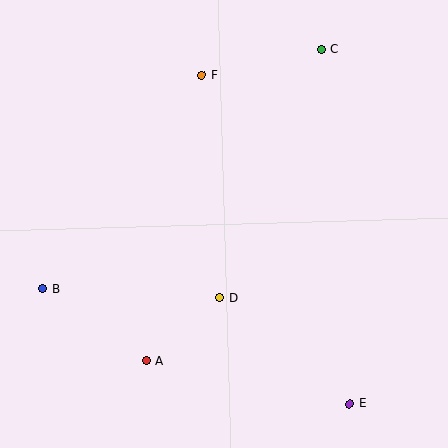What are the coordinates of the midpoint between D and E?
The midpoint between D and E is at (285, 351).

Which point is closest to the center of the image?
Point D at (220, 298) is closest to the center.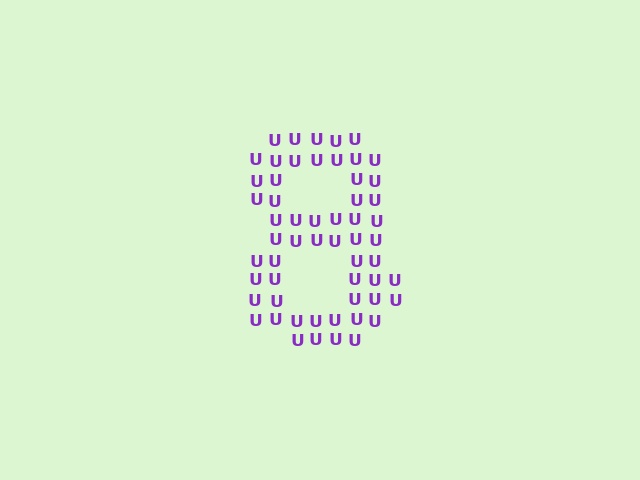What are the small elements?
The small elements are letter U's.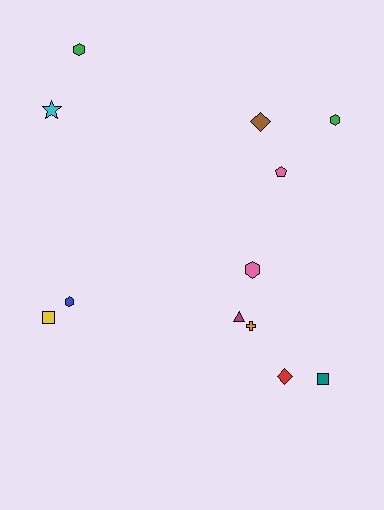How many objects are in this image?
There are 12 objects.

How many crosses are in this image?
There is 1 cross.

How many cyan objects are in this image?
There is 1 cyan object.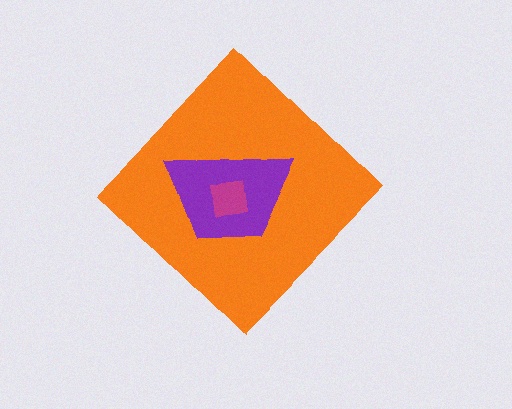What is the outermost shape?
The orange diamond.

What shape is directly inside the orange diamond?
The purple trapezoid.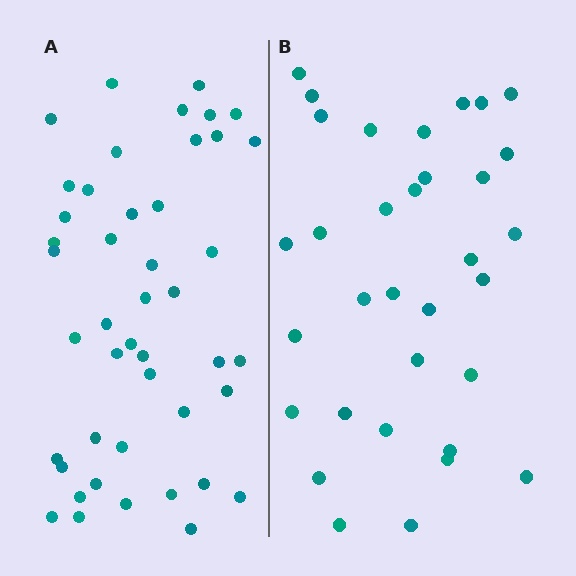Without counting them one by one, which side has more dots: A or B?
Region A (the left region) has more dots.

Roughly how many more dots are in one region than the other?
Region A has roughly 12 or so more dots than region B.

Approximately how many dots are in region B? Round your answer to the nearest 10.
About 30 dots. (The exact count is 33, which rounds to 30.)